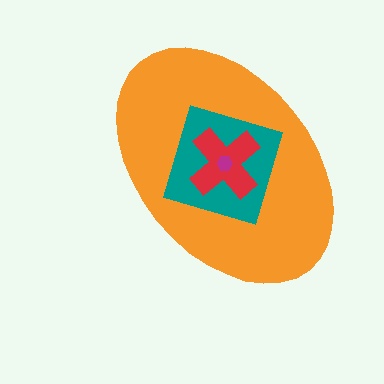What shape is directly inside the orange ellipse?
The teal diamond.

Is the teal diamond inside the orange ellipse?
Yes.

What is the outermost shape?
The orange ellipse.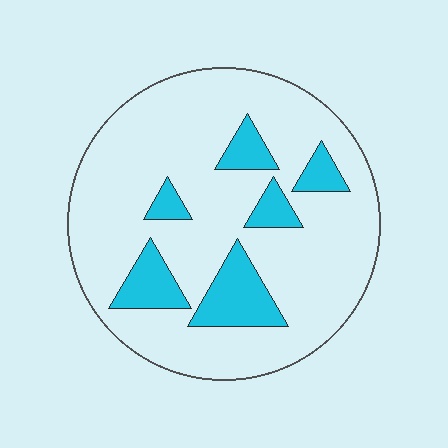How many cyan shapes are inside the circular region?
6.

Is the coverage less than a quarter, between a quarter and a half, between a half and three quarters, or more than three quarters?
Less than a quarter.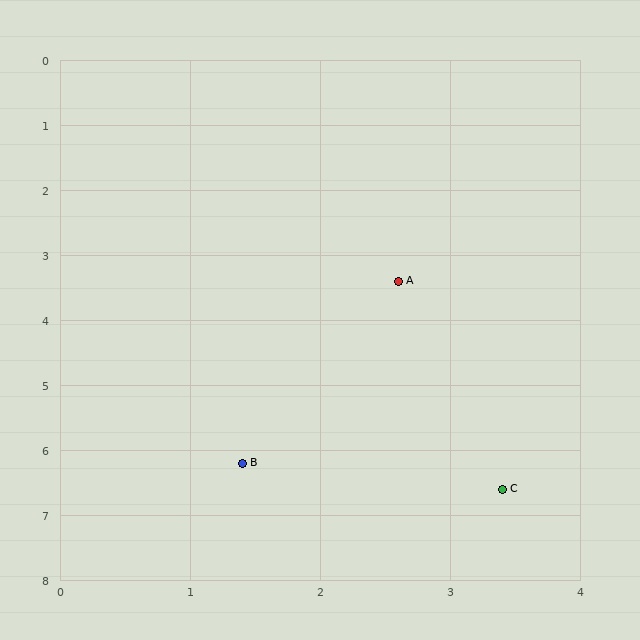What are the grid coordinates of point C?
Point C is at approximately (3.4, 6.6).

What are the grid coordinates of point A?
Point A is at approximately (2.6, 3.4).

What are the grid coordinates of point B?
Point B is at approximately (1.4, 6.2).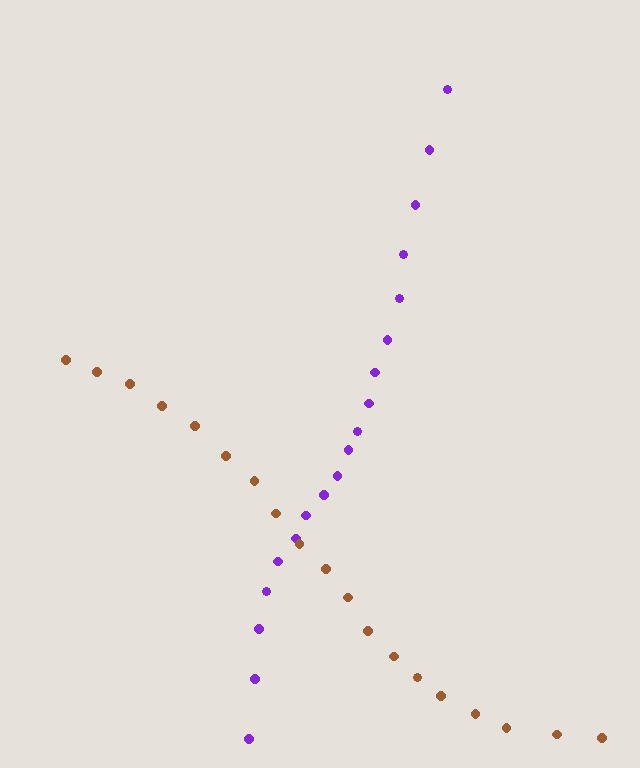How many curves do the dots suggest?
There are 2 distinct paths.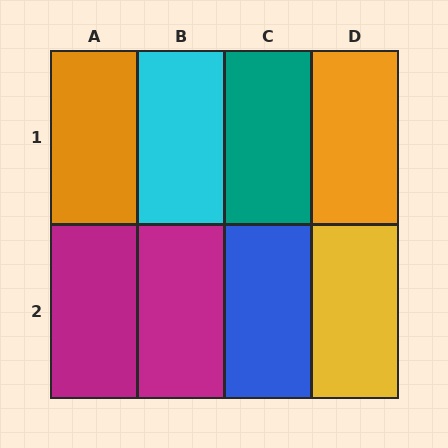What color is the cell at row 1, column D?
Orange.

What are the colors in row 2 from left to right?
Magenta, magenta, blue, yellow.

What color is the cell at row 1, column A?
Orange.